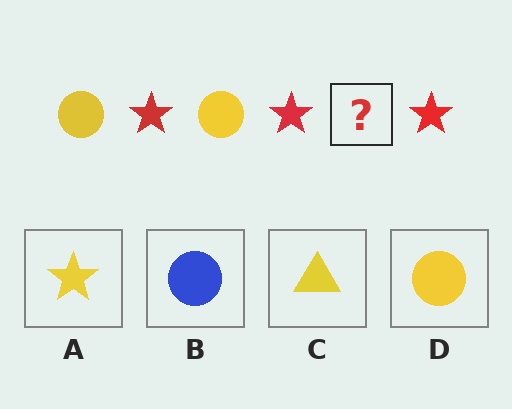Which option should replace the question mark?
Option D.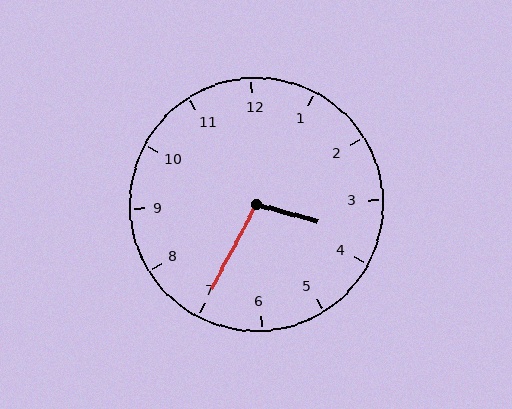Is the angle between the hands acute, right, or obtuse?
It is obtuse.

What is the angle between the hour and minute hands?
Approximately 102 degrees.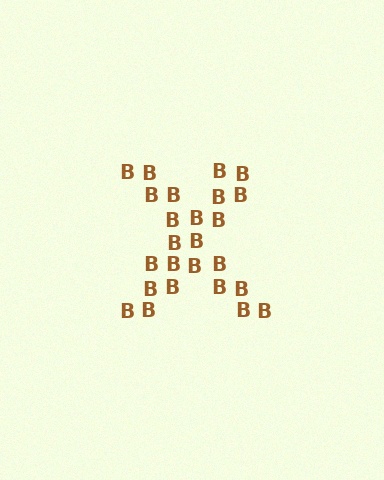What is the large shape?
The large shape is the letter X.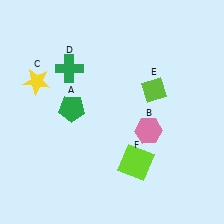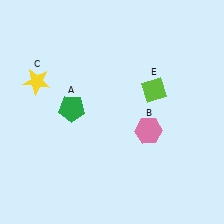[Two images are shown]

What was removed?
The lime square (F), the green cross (D) were removed in Image 2.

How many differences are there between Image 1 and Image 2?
There are 2 differences between the two images.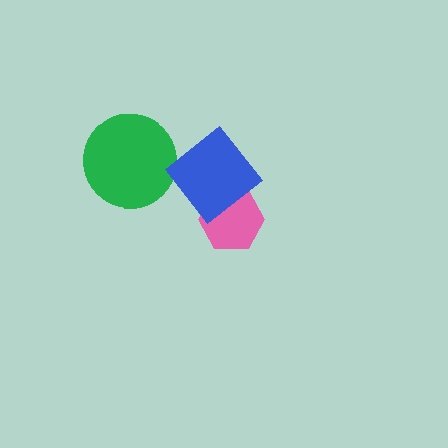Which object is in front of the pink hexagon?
The blue diamond is in front of the pink hexagon.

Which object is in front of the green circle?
The blue diamond is in front of the green circle.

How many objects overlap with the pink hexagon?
1 object overlaps with the pink hexagon.